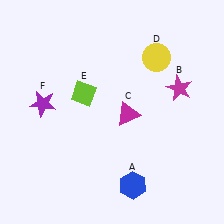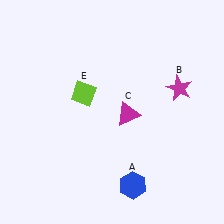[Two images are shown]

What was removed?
The yellow circle (D), the purple star (F) were removed in Image 2.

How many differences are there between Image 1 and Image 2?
There are 2 differences between the two images.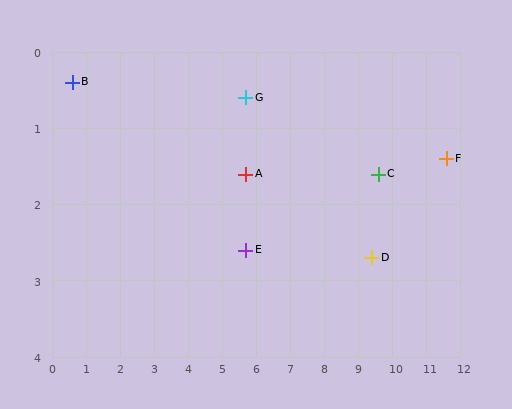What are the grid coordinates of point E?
Point E is at approximately (5.7, 2.6).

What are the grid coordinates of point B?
Point B is at approximately (0.6, 0.4).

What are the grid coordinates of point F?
Point F is at approximately (11.6, 1.4).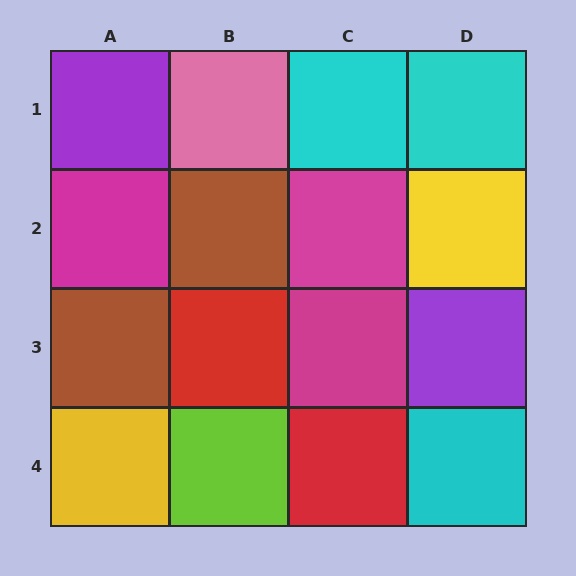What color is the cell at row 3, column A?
Brown.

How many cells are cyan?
3 cells are cyan.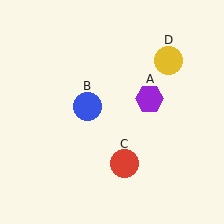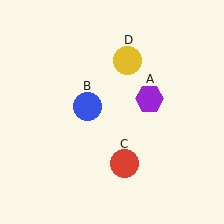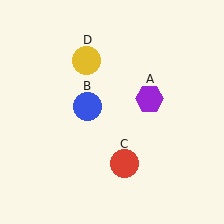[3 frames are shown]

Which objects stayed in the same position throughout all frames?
Purple hexagon (object A) and blue circle (object B) and red circle (object C) remained stationary.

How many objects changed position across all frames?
1 object changed position: yellow circle (object D).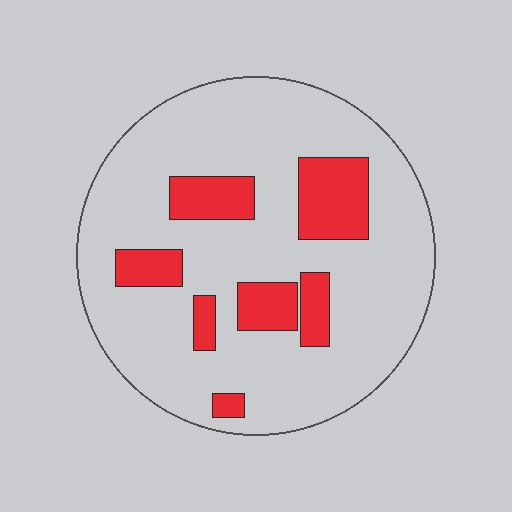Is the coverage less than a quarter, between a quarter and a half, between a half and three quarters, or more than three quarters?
Less than a quarter.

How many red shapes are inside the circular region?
7.